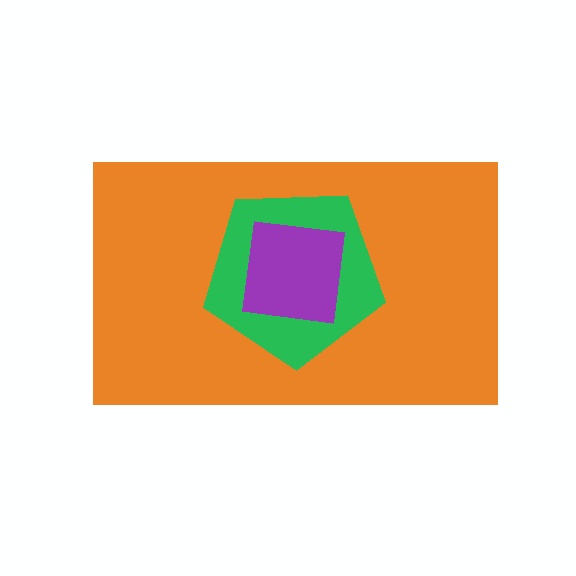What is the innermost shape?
The purple square.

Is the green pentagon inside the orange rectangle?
Yes.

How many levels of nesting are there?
3.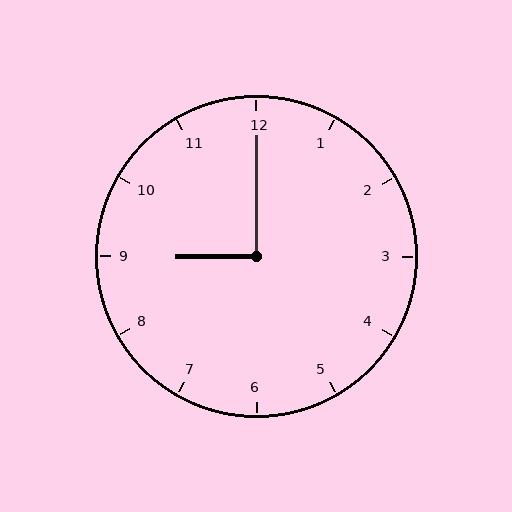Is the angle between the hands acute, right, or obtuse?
It is right.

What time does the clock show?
9:00.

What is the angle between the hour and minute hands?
Approximately 90 degrees.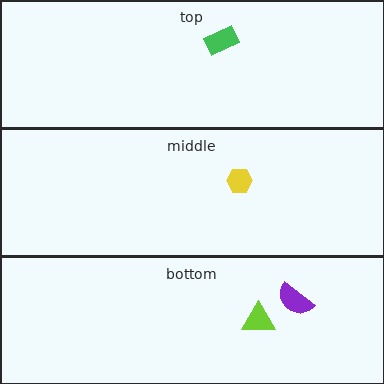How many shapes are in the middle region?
1.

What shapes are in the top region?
The green rectangle.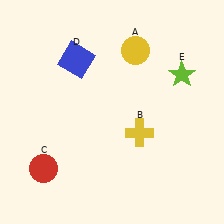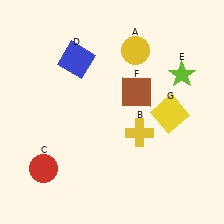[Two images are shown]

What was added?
A brown square (F), a yellow square (G) were added in Image 2.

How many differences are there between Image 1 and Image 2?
There are 2 differences between the two images.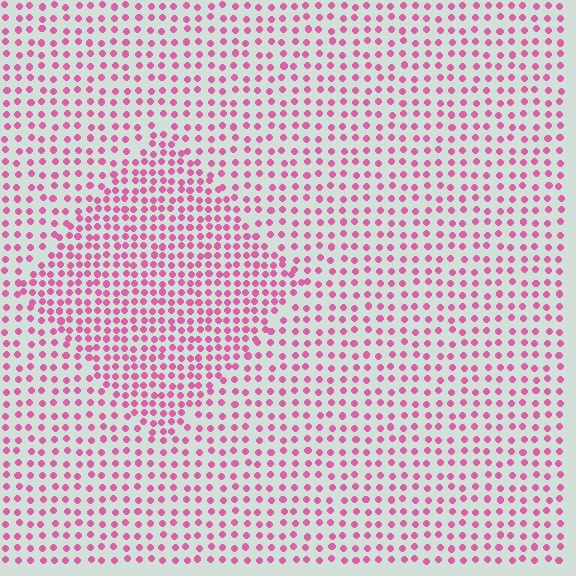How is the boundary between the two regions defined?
The boundary is defined by a change in element density (approximately 1.7x ratio). All elements are the same color, size, and shape.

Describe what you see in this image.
The image contains small pink elements arranged at two different densities. A diamond-shaped region is visible where the elements are more densely packed than the surrounding area.